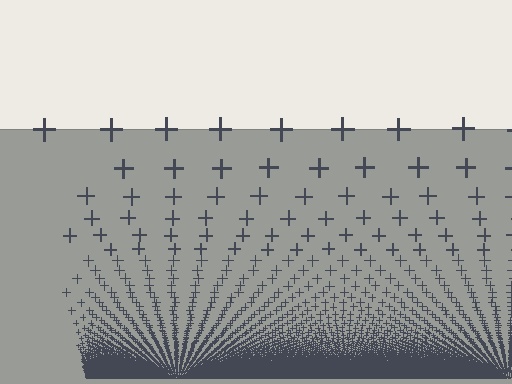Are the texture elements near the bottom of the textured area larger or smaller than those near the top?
Smaller. The gradient is inverted — elements near the bottom are smaller and denser.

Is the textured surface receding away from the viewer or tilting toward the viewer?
The surface appears to tilt toward the viewer. Texture elements get larger and sparser toward the top.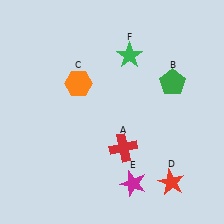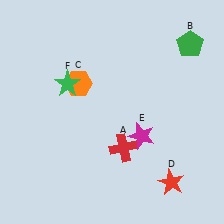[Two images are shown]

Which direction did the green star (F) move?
The green star (F) moved left.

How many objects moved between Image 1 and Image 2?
3 objects moved between the two images.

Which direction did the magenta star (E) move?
The magenta star (E) moved up.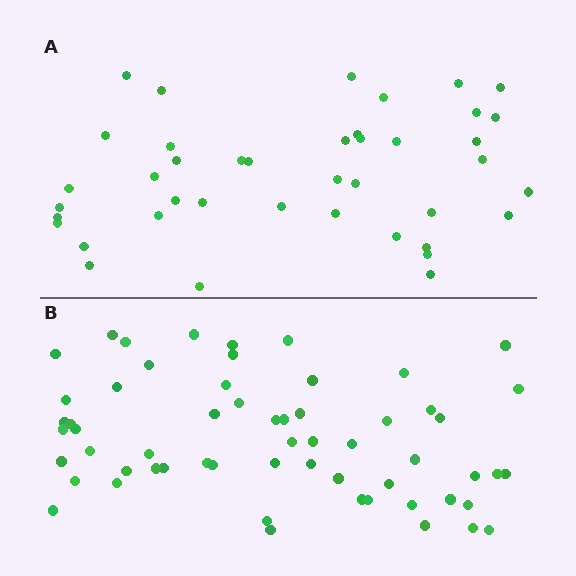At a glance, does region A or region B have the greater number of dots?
Region B (the bottom region) has more dots.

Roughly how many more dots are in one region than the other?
Region B has approximately 20 more dots than region A.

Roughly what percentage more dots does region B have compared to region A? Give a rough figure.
About 45% more.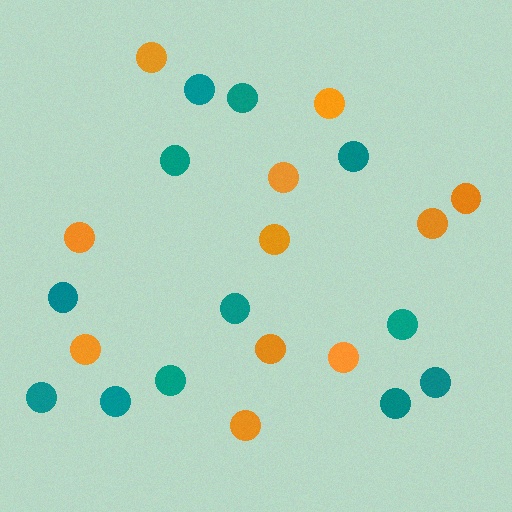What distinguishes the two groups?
There are 2 groups: one group of orange circles (11) and one group of teal circles (12).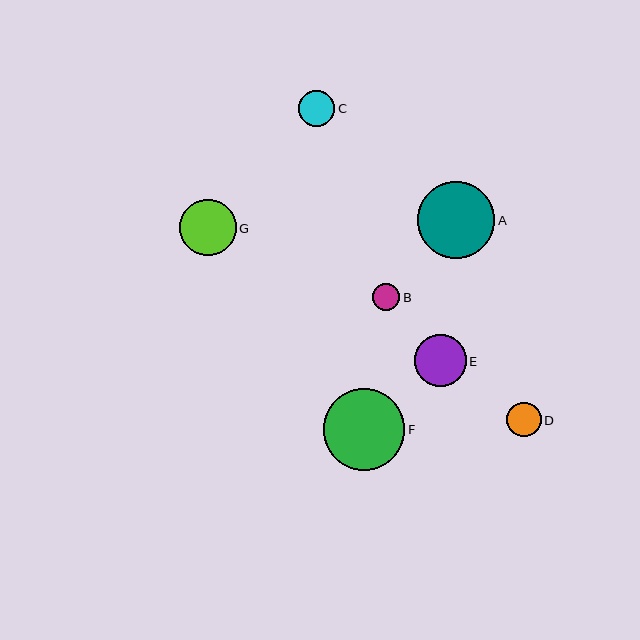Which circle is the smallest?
Circle B is the smallest with a size of approximately 27 pixels.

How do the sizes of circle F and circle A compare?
Circle F and circle A are approximately the same size.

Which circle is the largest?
Circle F is the largest with a size of approximately 81 pixels.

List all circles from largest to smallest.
From largest to smallest: F, A, G, E, C, D, B.